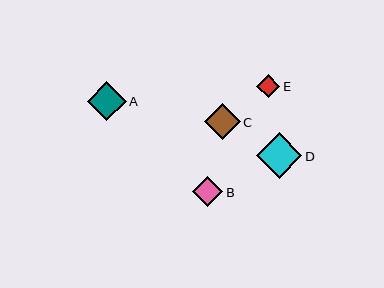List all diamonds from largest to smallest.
From largest to smallest: D, A, C, B, E.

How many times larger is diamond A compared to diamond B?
Diamond A is approximately 1.3 times the size of diamond B.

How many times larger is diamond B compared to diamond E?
Diamond B is approximately 1.3 times the size of diamond E.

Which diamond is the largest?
Diamond D is the largest with a size of approximately 46 pixels.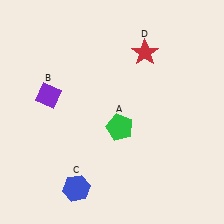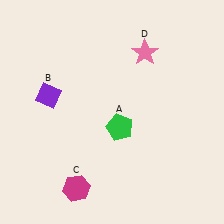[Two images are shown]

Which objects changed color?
C changed from blue to magenta. D changed from red to pink.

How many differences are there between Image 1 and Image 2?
There are 2 differences between the two images.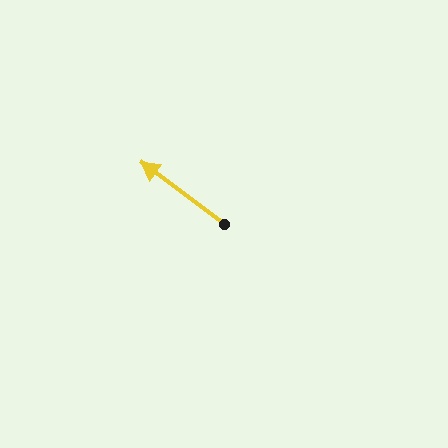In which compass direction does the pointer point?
Northwest.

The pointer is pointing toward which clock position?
Roughly 10 o'clock.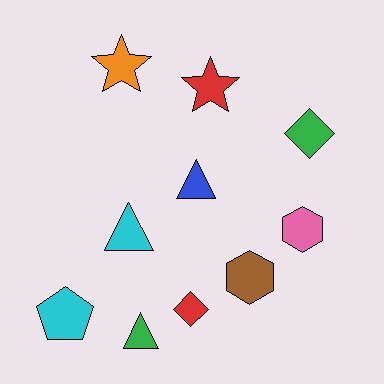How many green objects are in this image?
There are 2 green objects.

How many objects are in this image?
There are 10 objects.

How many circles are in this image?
There are no circles.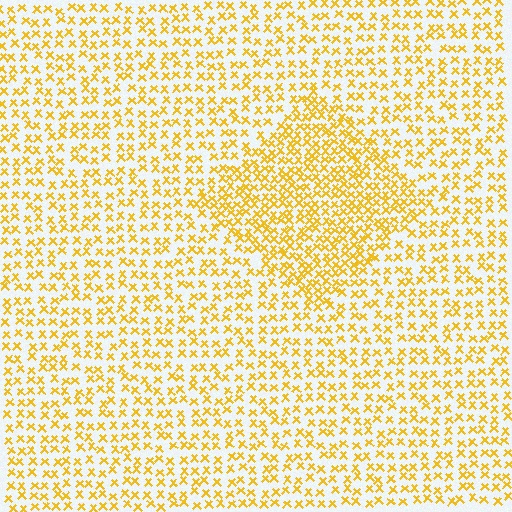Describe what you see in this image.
The image contains small yellow elements arranged at two different densities. A diamond-shaped region is visible where the elements are more densely packed than the surrounding area.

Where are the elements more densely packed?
The elements are more densely packed inside the diamond boundary.